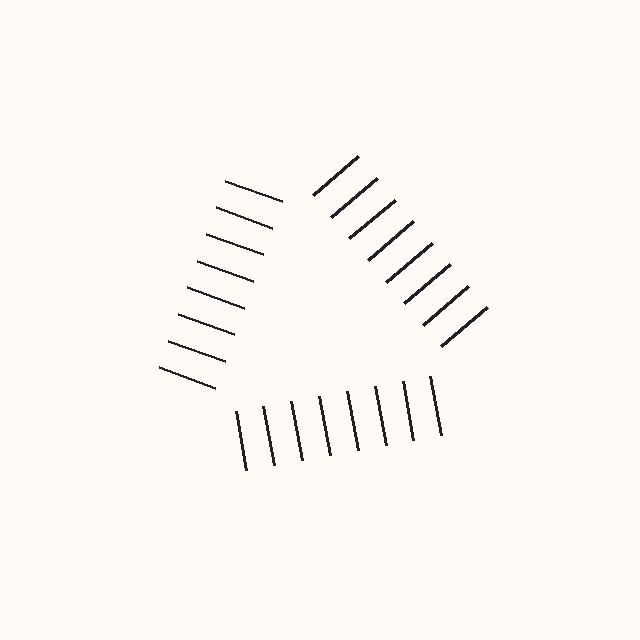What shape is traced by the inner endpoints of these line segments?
An illusory triangle — the line segments terminate on its edges but no continuous stroke is drawn.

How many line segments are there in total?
24 — 8 along each of the 3 edges.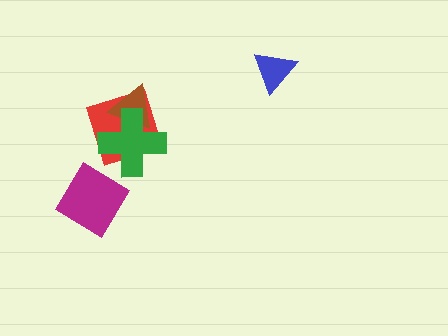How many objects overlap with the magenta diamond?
0 objects overlap with the magenta diamond.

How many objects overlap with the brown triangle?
2 objects overlap with the brown triangle.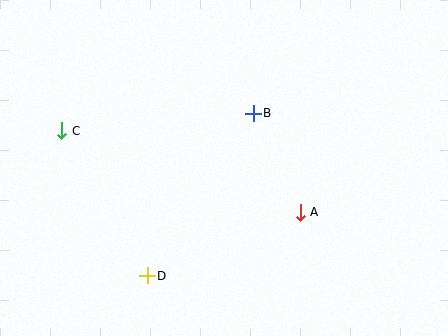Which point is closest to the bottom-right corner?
Point A is closest to the bottom-right corner.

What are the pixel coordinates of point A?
Point A is at (300, 212).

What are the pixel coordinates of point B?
Point B is at (253, 113).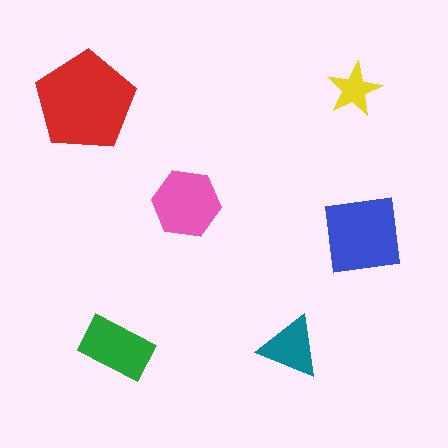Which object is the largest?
The red pentagon.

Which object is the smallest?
The yellow star.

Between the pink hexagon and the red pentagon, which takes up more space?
The red pentagon.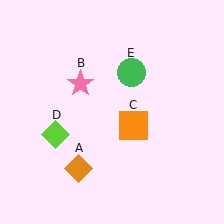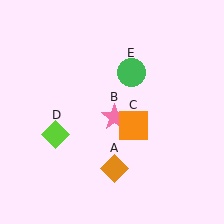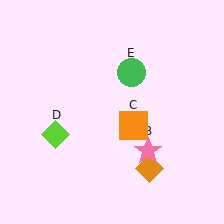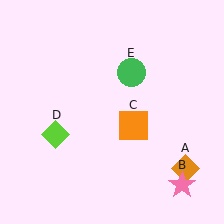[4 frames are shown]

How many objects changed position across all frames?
2 objects changed position: orange diamond (object A), pink star (object B).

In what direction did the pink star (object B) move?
The pink star (object B) moved down and to the right.